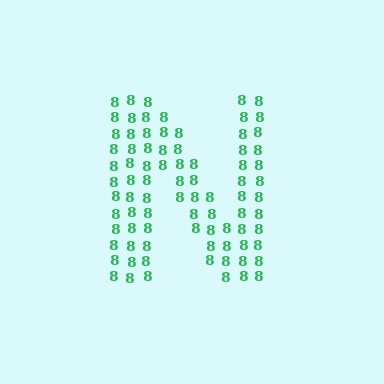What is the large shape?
The large shape is the letter N.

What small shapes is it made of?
It is made of small digit 8's.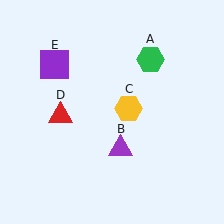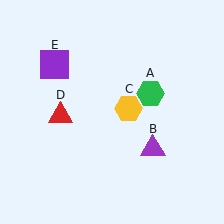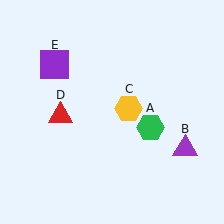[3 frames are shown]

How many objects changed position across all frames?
2 objects changed position: green hexagon (object A), purple triangle (object B).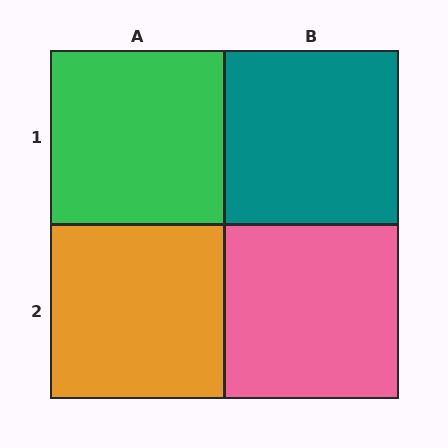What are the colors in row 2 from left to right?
Orange, pink.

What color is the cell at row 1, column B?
Teal.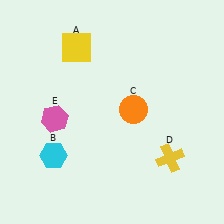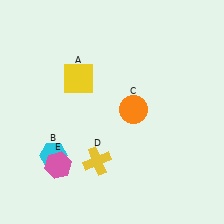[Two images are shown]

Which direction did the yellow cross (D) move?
The yellow cross (D) moved left.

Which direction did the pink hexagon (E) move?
The pink hexagon (E) moved down.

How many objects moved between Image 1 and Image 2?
3 objects moved between the two images.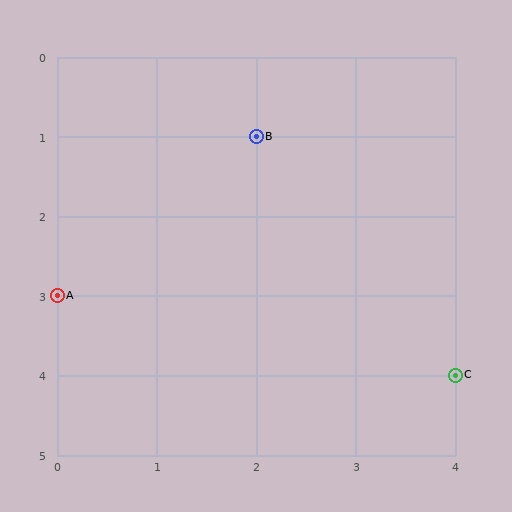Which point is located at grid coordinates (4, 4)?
Point C is at (4, 4).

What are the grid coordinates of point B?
Point B is at grid coordinates (2, 1).